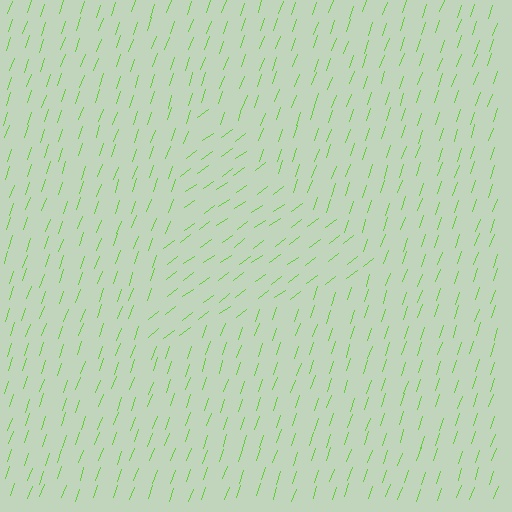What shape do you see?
I see a triangle.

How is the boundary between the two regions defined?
The boundary is defined purely by a change in line orientation (approximately 34 degrees difference). All lines are the same color and thickness.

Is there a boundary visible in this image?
Yes, there is a texture boundary formed by a change in line orientation.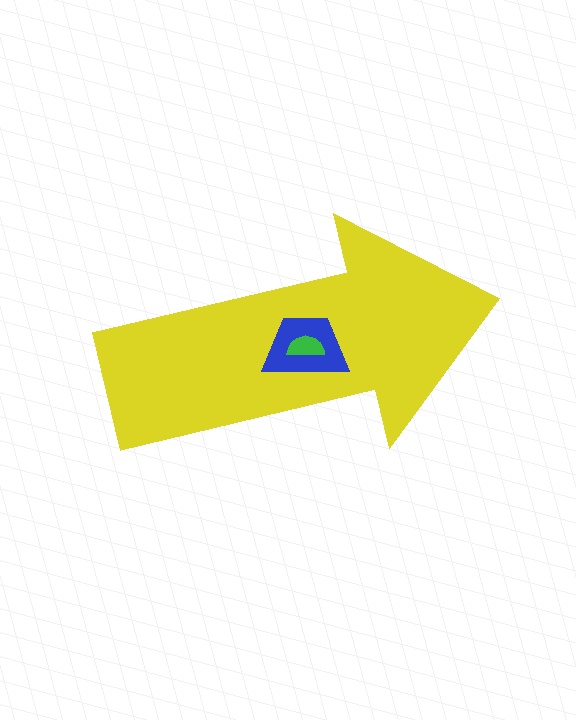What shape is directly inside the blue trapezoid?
The green semicircle.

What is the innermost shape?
The green semicircle.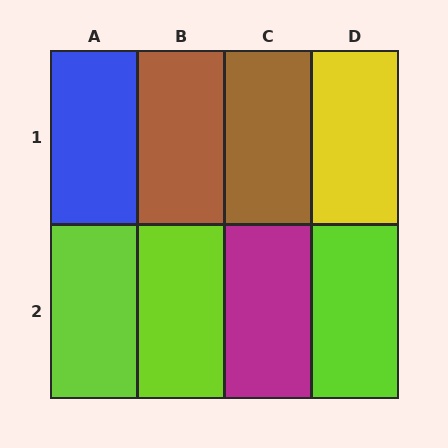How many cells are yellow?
1 cell is yellow.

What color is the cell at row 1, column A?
Blue.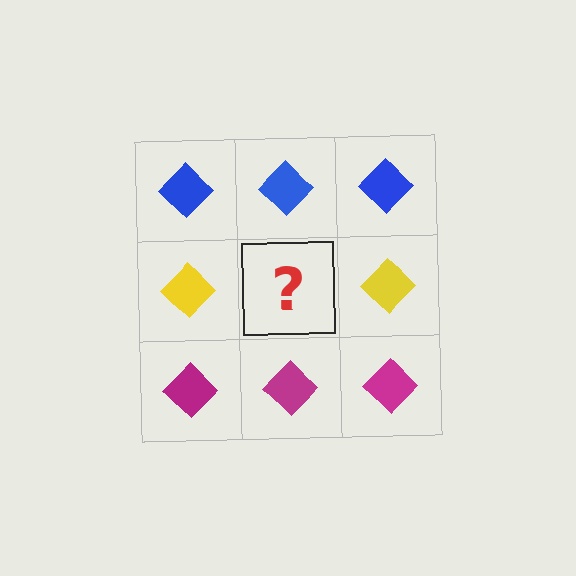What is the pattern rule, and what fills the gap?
The rule is that each row has a consistent color. The gap should be filled with a yellow diamond.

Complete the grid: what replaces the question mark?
The question mark should be replaced with a yellow diamond.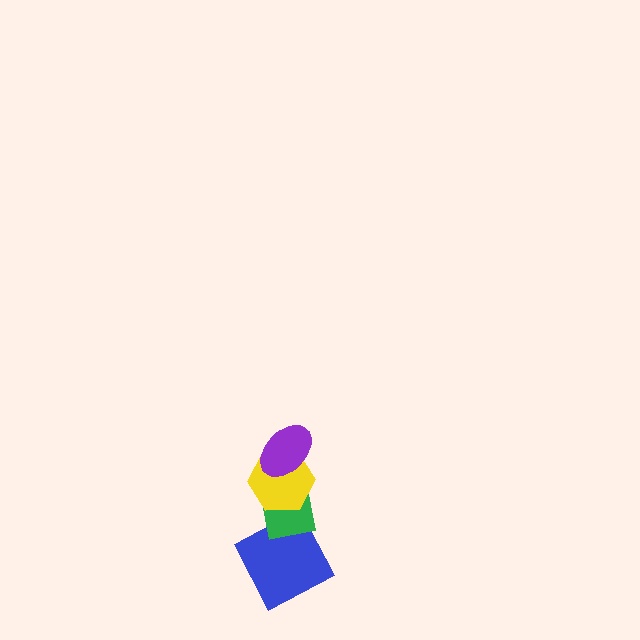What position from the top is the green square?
The green square is 3rd from the top.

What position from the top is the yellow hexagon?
The yellow hexagon is 2nd from the top.